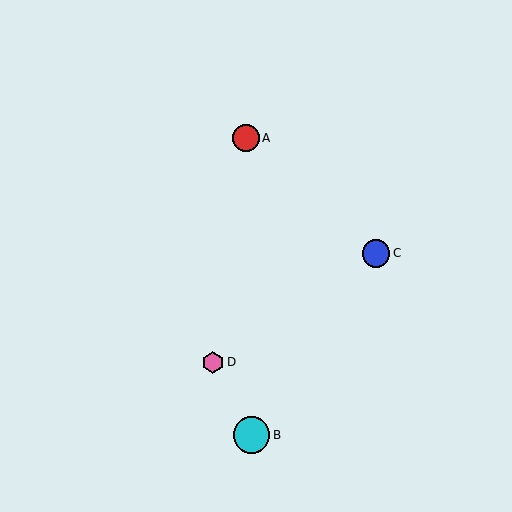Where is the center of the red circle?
The center of the red circle is at (246, 138).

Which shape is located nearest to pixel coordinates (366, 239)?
The blue circle (labeled C) at (376, 253) is nearest to that location.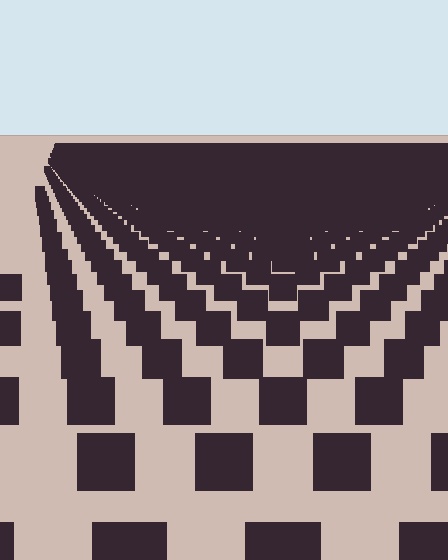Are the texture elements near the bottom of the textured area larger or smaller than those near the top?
Larger. Near the bottom, elements are closer to the viewer and appear at a bigger on-screen size.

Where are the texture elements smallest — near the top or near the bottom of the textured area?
Near the top.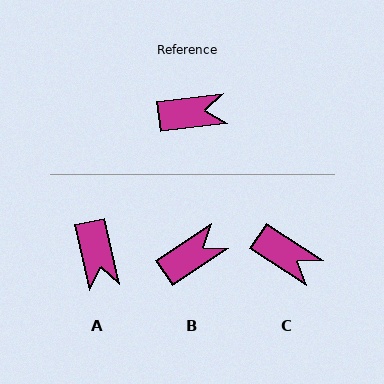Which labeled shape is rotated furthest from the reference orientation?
A, about 84 degrees away.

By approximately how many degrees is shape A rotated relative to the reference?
Approximately 84 degrees clockwise.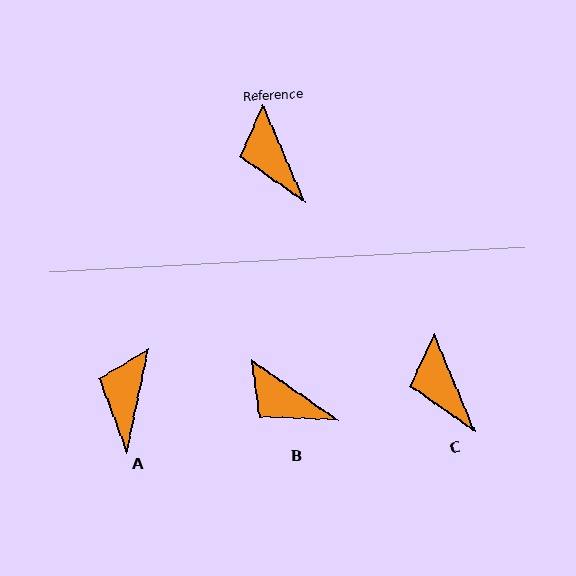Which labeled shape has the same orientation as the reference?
C.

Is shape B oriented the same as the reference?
No, it is off by about 32 degrees.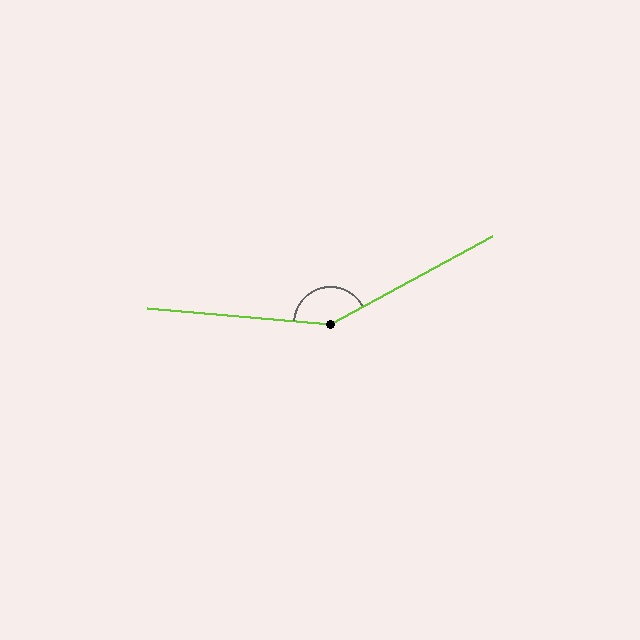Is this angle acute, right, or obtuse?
It is obtuse.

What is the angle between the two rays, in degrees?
Approximately 147 degrees.